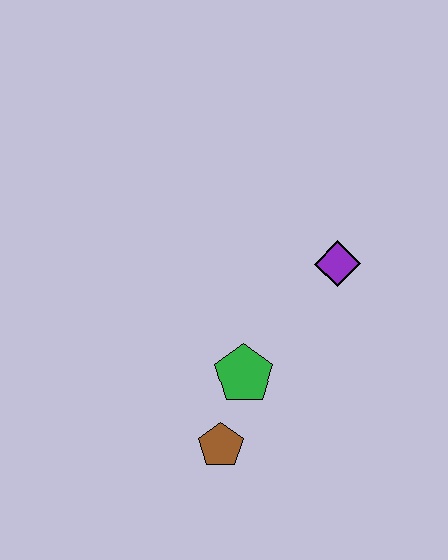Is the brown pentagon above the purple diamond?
No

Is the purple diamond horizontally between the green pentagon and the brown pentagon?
No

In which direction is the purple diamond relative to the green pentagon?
The purple diamond is above the green pentagon.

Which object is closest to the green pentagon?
The brown pentagon is closest to the green pentagon.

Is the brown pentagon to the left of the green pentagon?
Yes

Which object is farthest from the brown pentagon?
The purple diamond is farthest from the brown pentagon.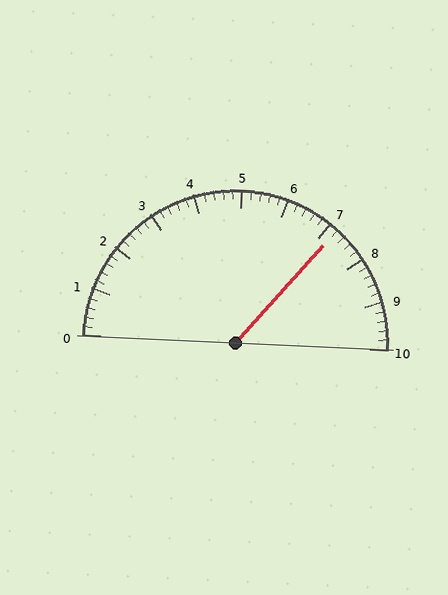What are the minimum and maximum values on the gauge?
The gauge ranges from 0 to 10.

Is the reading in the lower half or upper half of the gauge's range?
The reading is in the upper half of the range (0 to 10).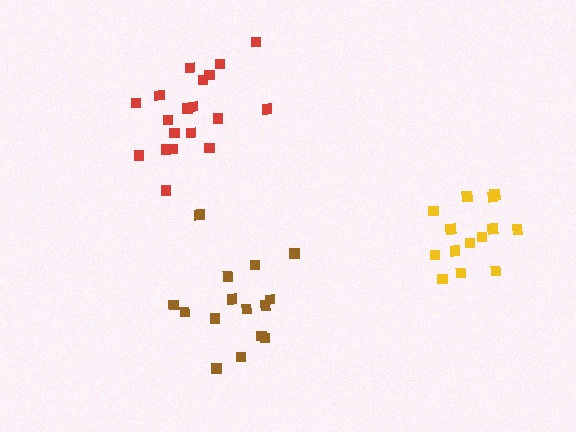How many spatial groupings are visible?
There are 3 spatial groupings.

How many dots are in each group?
Group 1: 15 dots, Group 2: 19 dots, Group 3: 14 dots (48 total).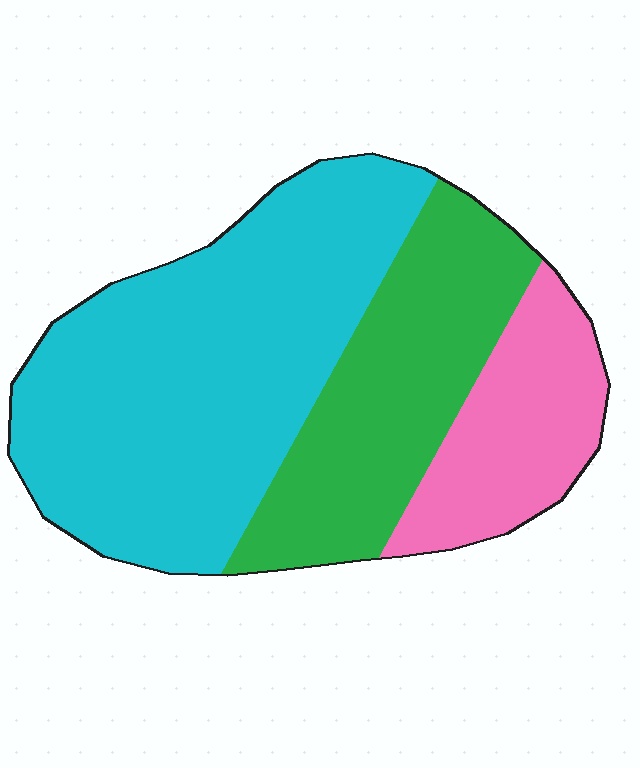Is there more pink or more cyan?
Cyan.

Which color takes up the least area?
Pink, at roughly 20%.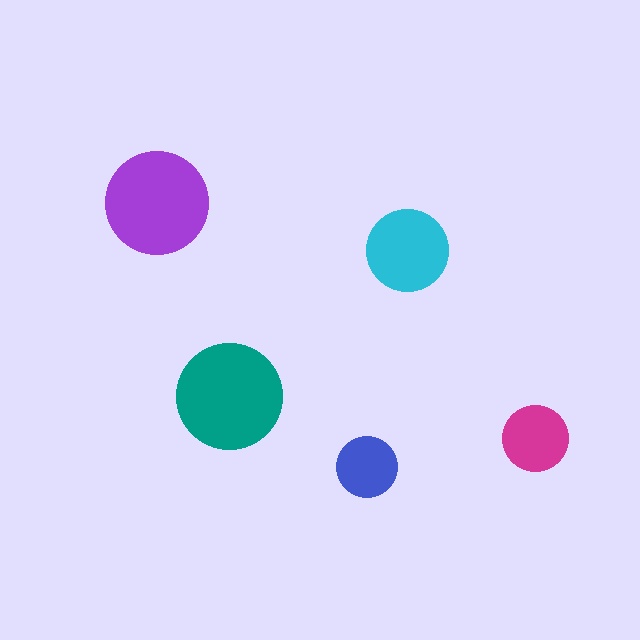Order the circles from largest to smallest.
the teal one, the purple one, the cyan one, the magenta one, the blue one.